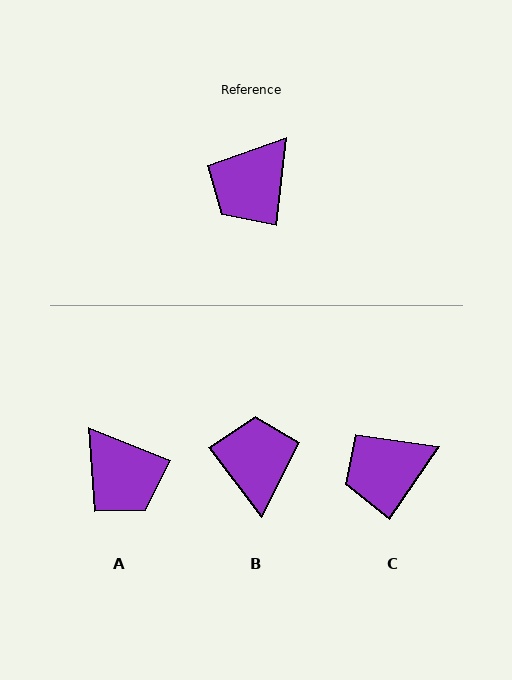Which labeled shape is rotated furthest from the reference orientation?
B, about 137 degrees away.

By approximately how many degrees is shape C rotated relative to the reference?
Approximately 28 degrees clockwise.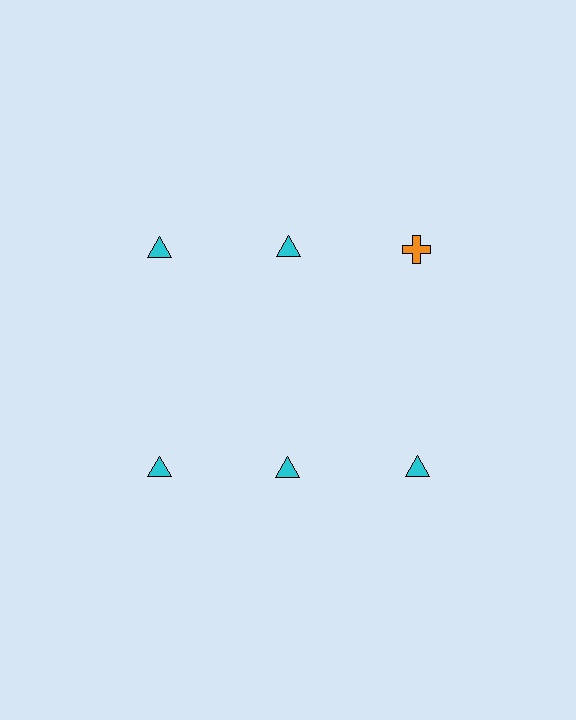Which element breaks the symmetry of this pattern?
The orange cross in the top row, center column breaks the symmetry. All other shapes are cyan triangles.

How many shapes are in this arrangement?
There are 6 shapes arranged in a grid pattern.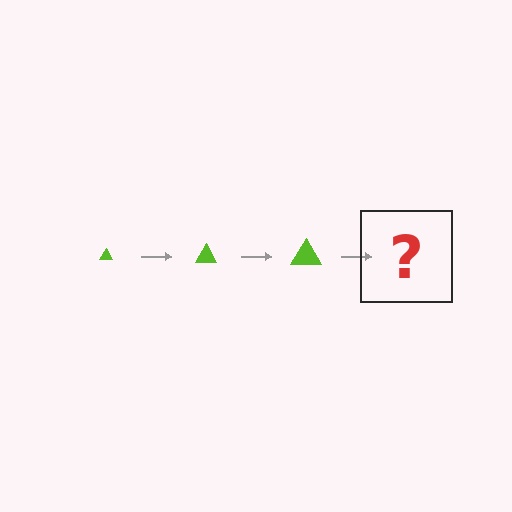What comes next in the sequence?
The next element should be a lime triangle, larger than the previous one.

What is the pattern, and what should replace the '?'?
The pattern is that the triangle gets progressively larger each step. The '?' should be a lime triangle, larger than the previous one.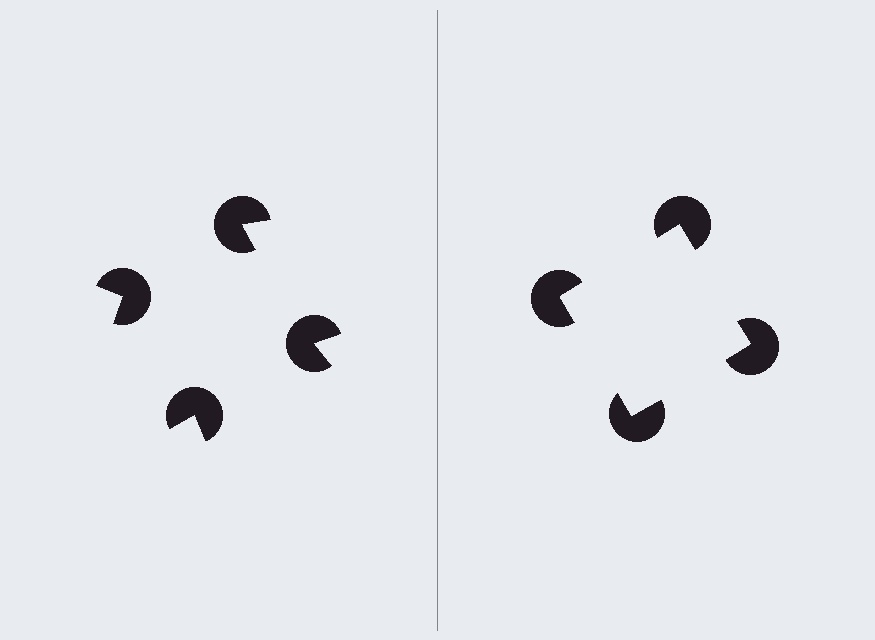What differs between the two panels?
The pac-man discs are positioned identically on both sides; only the wedge orientations differ. On the right they align to a square; on the left they are misaligned.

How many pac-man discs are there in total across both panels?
8 — 4 on each side.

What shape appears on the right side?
An illusory square.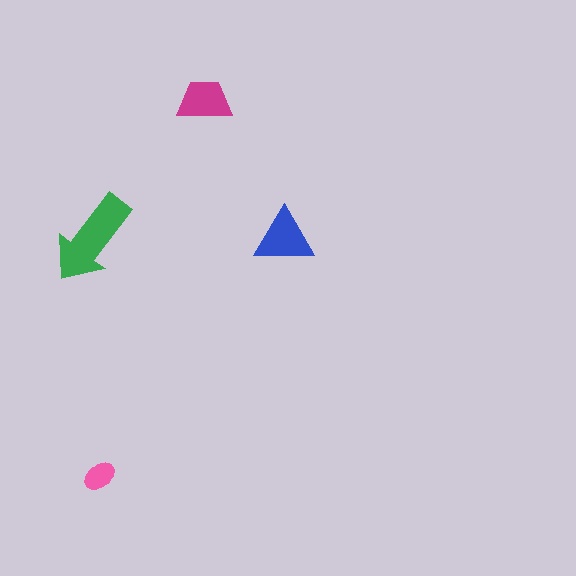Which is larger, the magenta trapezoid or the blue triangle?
The blue triangle.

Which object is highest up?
The magenta trapezoid is topmost.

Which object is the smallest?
The pink ellipse.